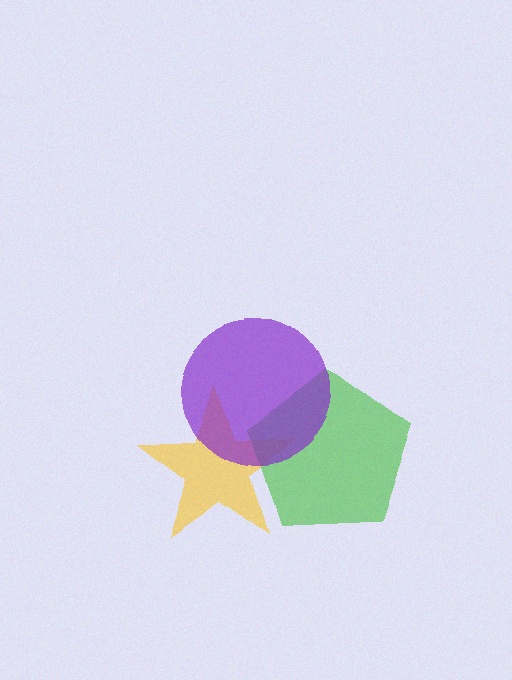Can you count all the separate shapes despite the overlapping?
Yes, there are 3 separate shapes.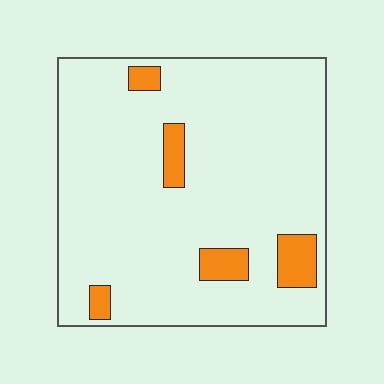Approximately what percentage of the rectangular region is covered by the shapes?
Approximately 10%.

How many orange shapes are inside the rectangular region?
5.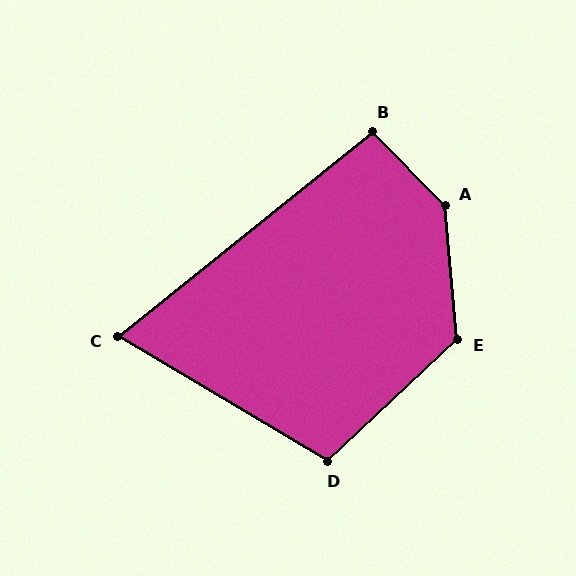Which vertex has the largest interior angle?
A, at approximately 141 degrees.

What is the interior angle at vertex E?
Approximately 128 degrees (obtuse).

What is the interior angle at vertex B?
Approximately 96 degrees (obtuse).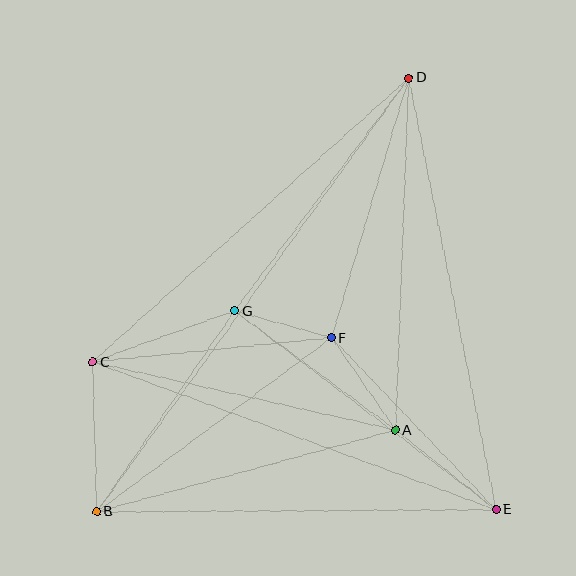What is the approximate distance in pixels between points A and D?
The distance between A and D is approximately 353 pixels.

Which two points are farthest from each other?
Points B and D are farthest from each other.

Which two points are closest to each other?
Points F and G are closest to each other.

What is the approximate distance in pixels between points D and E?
The distance between D and E is approximately 441 pixels.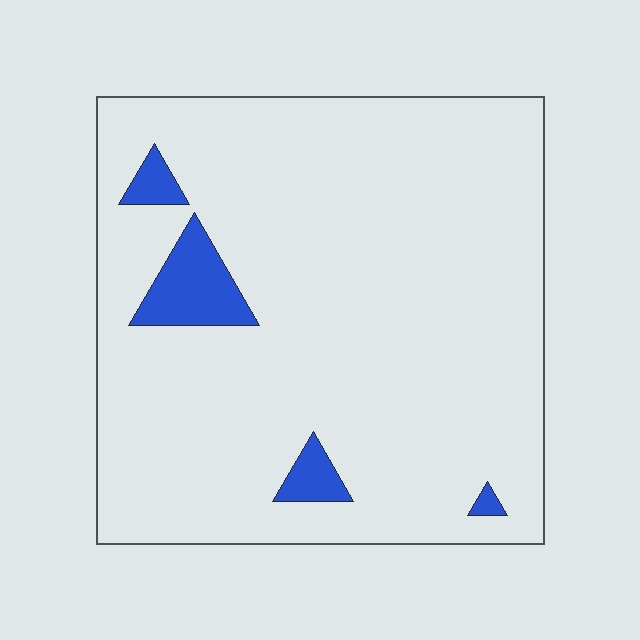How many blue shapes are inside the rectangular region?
4.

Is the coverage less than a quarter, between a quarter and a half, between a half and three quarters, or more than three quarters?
Less than a quarter.